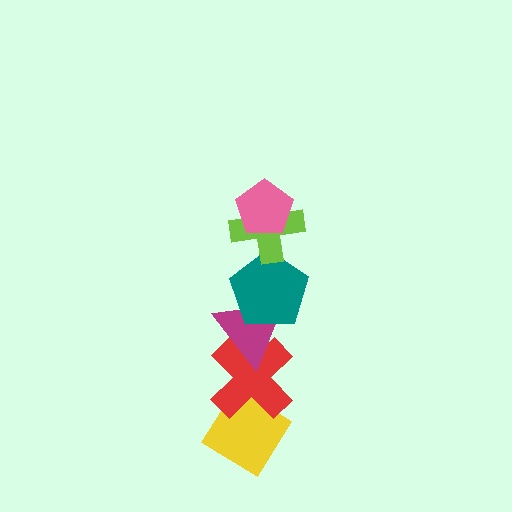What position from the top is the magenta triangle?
The magenta triangle is 4th from the top.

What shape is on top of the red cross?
The magenta triangle is on top of the red cross.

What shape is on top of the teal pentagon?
The lime cross is on top of the teal pentagon.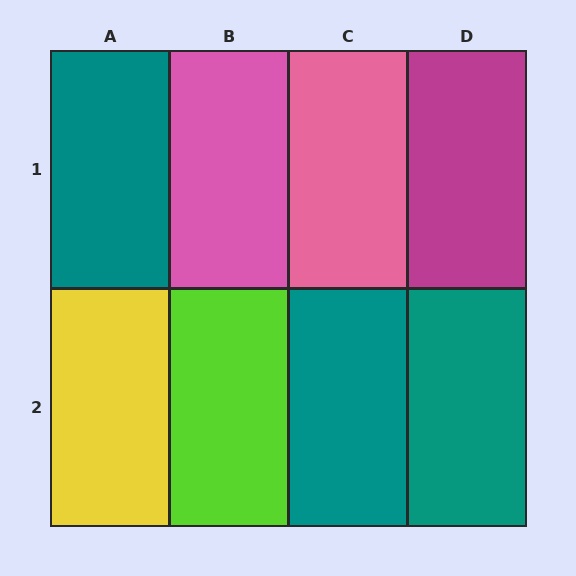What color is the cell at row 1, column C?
Pink.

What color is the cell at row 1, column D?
Magenta.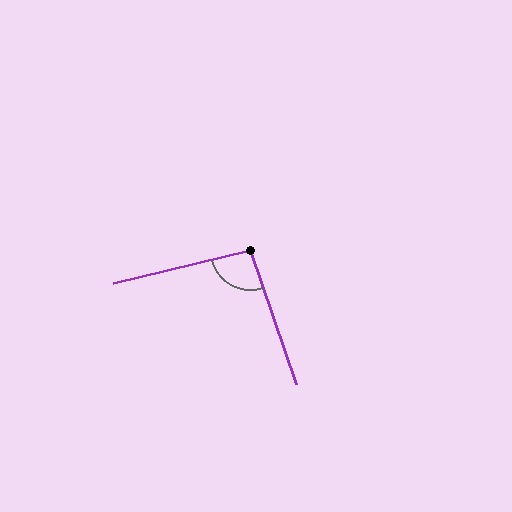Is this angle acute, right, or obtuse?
It is obtuse.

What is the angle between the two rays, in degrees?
Approximately 95 degrees.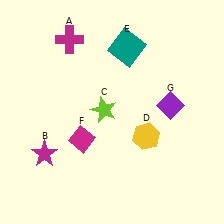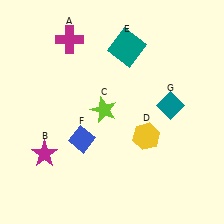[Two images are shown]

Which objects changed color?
F changed from magenta to blue. G changed from purple to teal.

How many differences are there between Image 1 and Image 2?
There are 2 differences between the two images.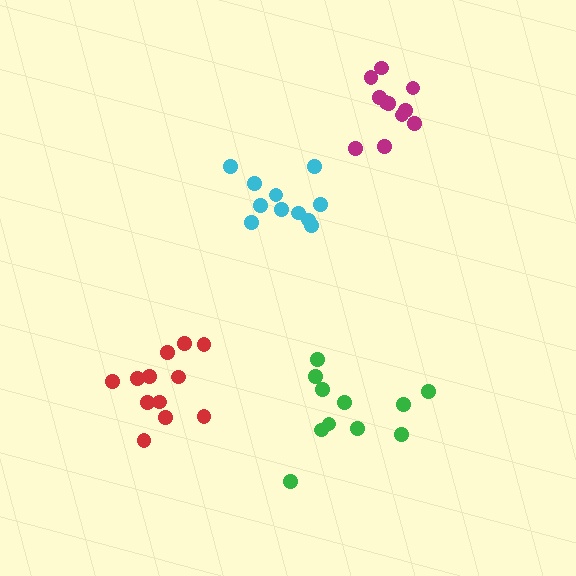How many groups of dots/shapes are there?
There are 4 groups.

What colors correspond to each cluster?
The clusters are colored: red, green, cyan, magenta.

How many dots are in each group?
Group 1: 12 dots, Group 2: 11 dots, Group 3: 11 dots, Group 4: 11 dots (45 total).